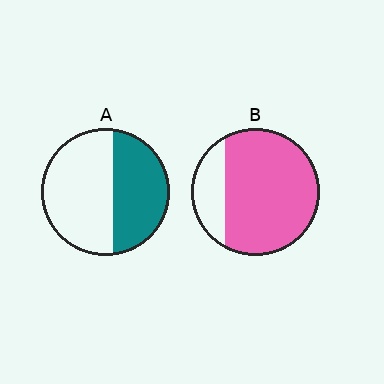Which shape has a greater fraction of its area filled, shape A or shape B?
Shape B.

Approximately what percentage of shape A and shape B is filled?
A is approximately 45% and B is approximately 80%.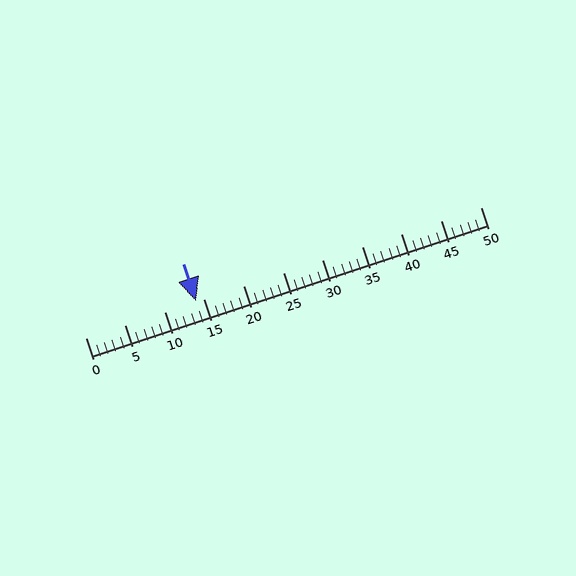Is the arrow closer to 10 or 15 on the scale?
The arrow is closer to 15.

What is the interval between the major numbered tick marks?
The major tick marks are spaced 5 units apart.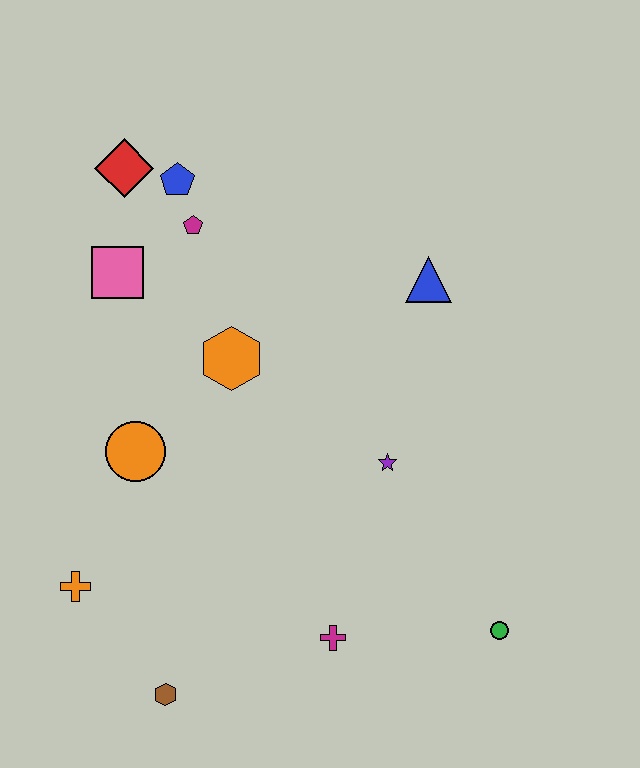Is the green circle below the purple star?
Yes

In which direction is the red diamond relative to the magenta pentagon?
The red diamond is to the left of the magenta pentagon.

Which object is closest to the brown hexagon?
The orange cross is closest to the brown hexagon.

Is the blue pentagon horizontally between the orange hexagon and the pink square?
Yes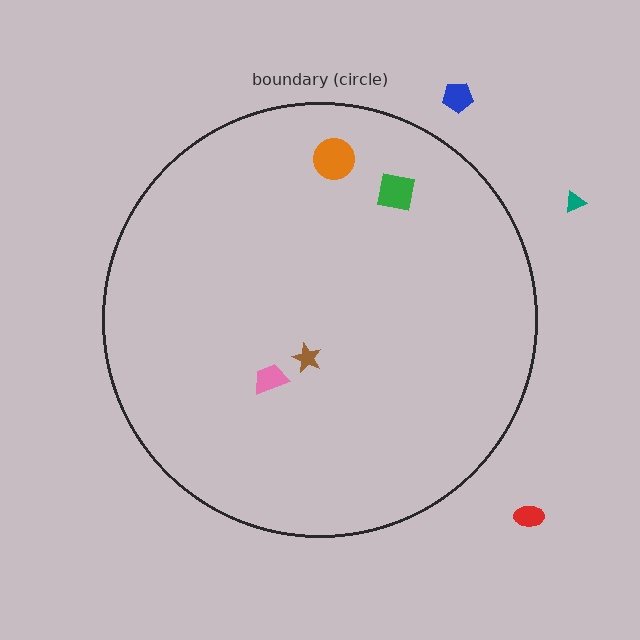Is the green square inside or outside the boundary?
Inside.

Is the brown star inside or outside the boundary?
Inside.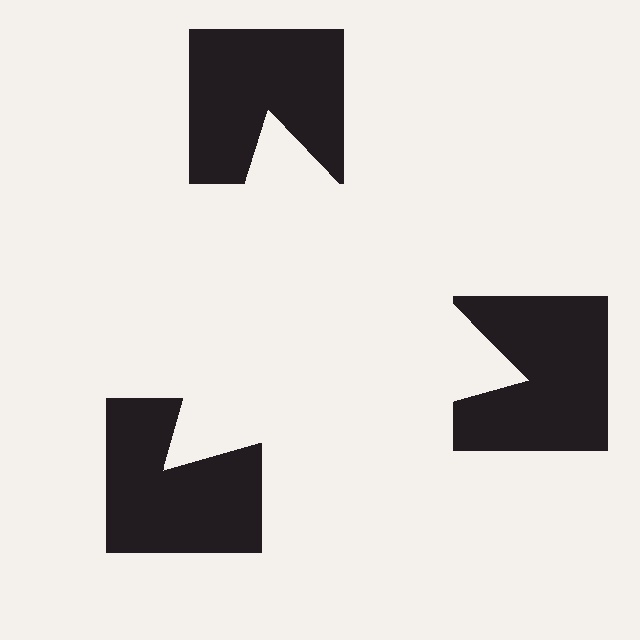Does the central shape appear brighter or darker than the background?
It typically appears slightly brighter than the background, even though no actual brightness change is drawn.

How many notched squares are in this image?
There are 3 — one at each vertex of the illusory triangle.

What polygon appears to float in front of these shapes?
An illusory triangle — its edges are inferred from the aligned wedge cuts in the notched squares, not physically drawn.